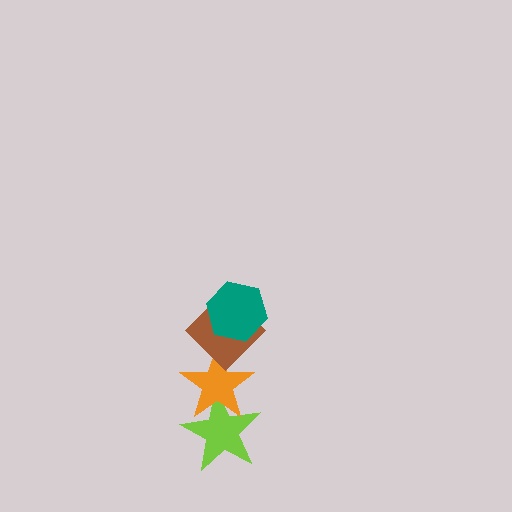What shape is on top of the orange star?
The brown diamond is on top of the orange star.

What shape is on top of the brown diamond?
The teal hexagon is on top of the brown diamond.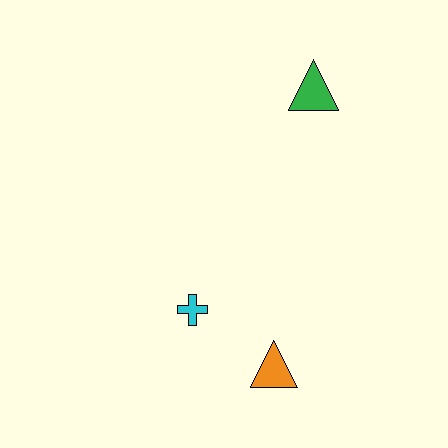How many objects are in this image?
There are 3 objects.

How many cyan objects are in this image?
There is 1 cyan object.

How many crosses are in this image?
There is 1 cross.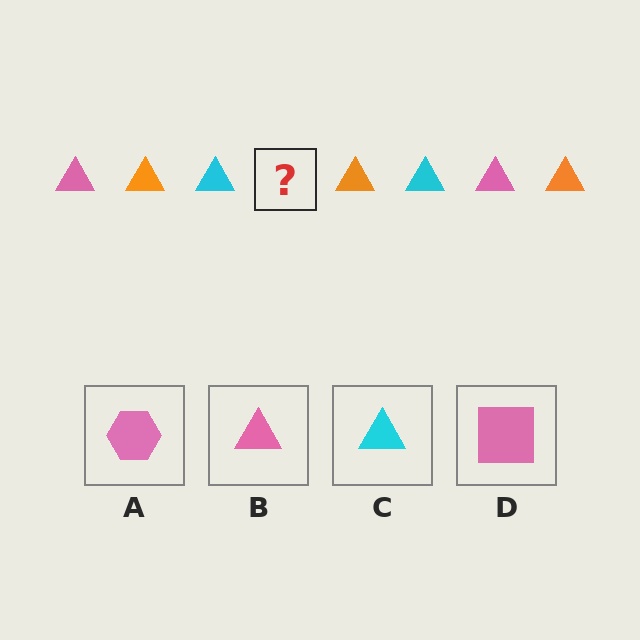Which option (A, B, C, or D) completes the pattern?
B.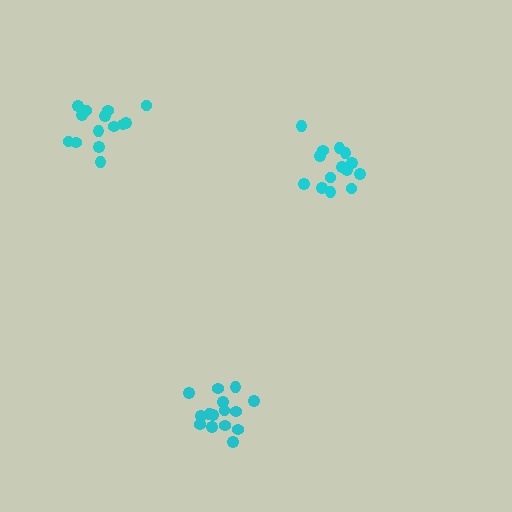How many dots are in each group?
Group 1: 14 dots, Group 2: 15 dots, Group 3: 14 dots (43 total).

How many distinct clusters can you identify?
There are 3 distinct clusters.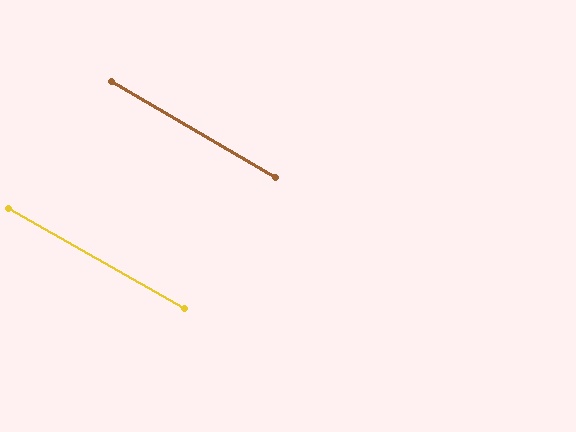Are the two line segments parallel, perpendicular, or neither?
Parallel — their directions differ by only 0.6°.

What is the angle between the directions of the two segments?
Approximately 1 degree.